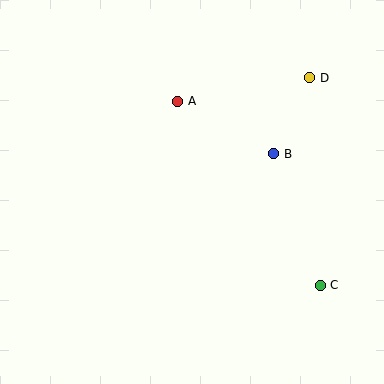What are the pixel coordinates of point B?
Point B is at (274, 154).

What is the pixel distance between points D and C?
The distance between D and C is 208 pixels.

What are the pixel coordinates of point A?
Point A is at (178, 101).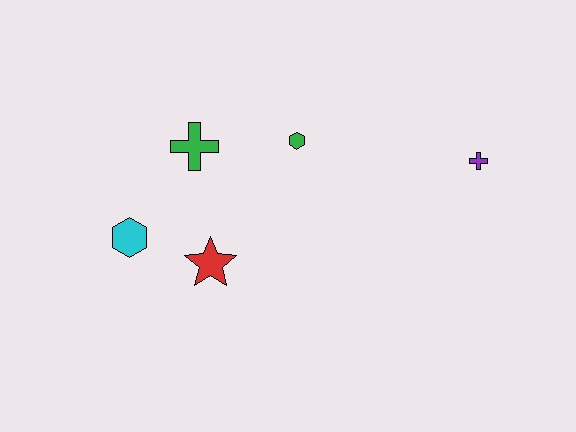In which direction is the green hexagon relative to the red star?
The green hexagon is above the red star.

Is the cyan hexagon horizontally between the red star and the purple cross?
No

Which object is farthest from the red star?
The purple cross is farthest from the red star.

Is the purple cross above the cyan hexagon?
Yes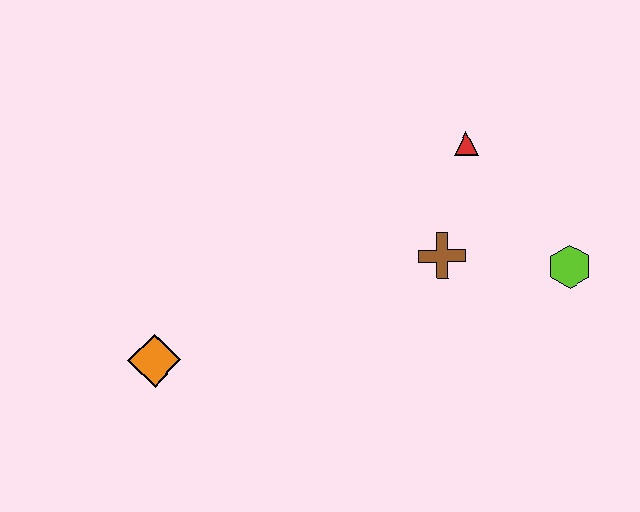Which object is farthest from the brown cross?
The orange diamond is farthest from the brown cross.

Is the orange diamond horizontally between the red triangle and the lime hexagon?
No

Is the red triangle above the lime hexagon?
Yes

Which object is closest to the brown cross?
The red triangle is closest to the brown cross.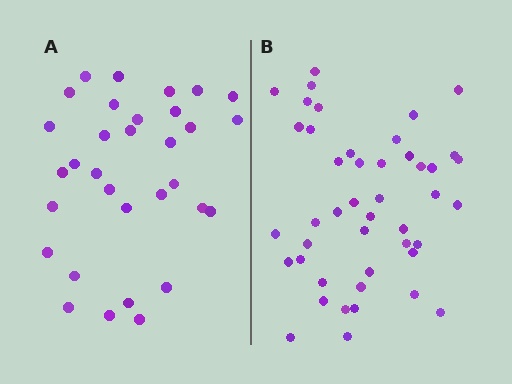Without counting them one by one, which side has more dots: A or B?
Region B (the right region) has more dots.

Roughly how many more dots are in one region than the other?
Region B has approximately 15 more dots than region A.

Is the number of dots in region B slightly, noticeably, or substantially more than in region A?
Region B has noticeably more, but not dramatically so. The ratio is roughly 1.4 to 1.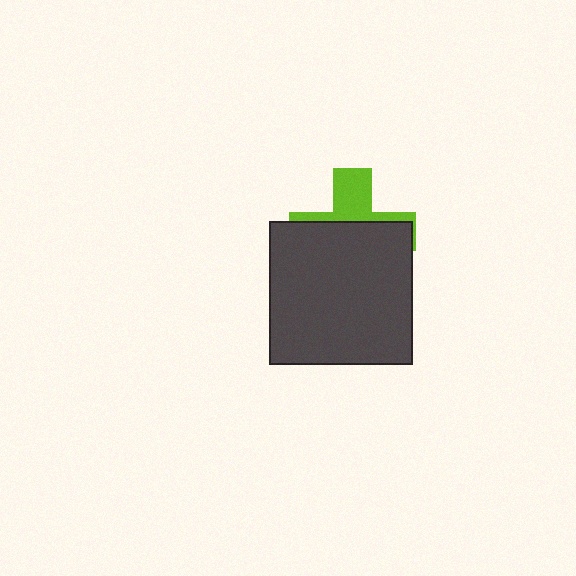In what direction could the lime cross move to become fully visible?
The lime cross could move up. That would shift it out from behind the dark gray square entirely.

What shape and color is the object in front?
The object in front is a dark gray square.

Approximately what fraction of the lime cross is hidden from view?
Roughly 64% of the lime cross is hidden behind the dark gray square.